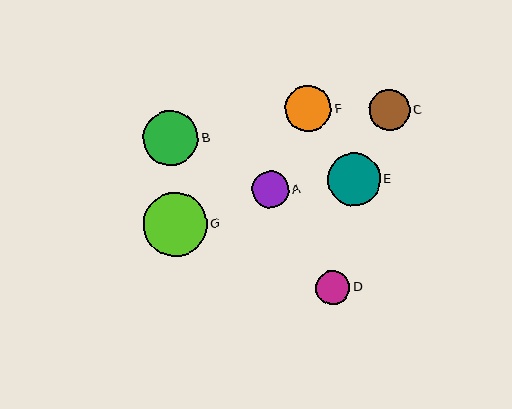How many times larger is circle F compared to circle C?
Circle F is approximately 1.1 times the size of circle C.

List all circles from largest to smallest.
From largest to smallest: G, B, E, F, C, A, D.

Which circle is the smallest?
Circle D is the smallest with a size of approximately 34 pixels.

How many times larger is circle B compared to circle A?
Circle B is approximately 1.5 times the size of circle A.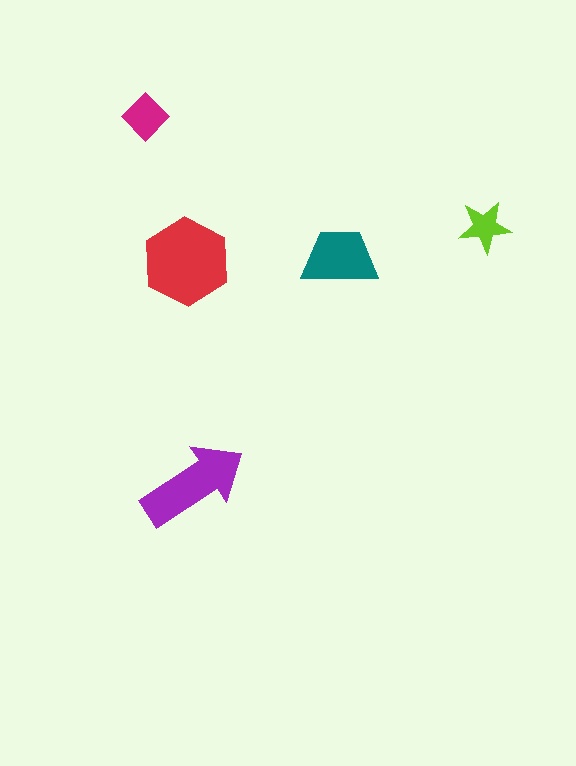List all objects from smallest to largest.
The lime star, the magenta diamond, the teal trapezoid, the purple arrow, the red hexagon.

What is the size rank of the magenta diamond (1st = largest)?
4th.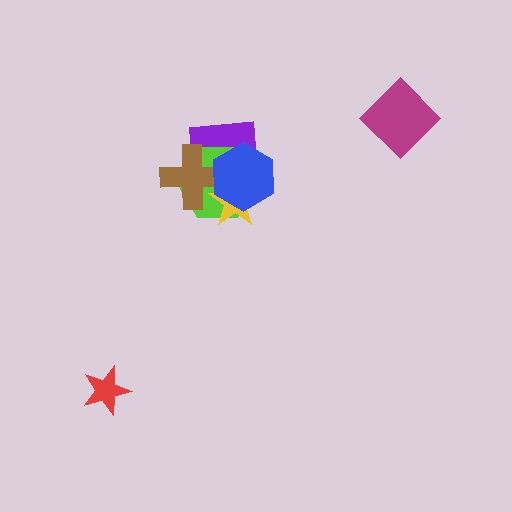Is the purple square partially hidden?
Yes, it is partially covered by another shape.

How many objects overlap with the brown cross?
4 objects overlap with the brown cross.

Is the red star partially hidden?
No, no other shape covers it.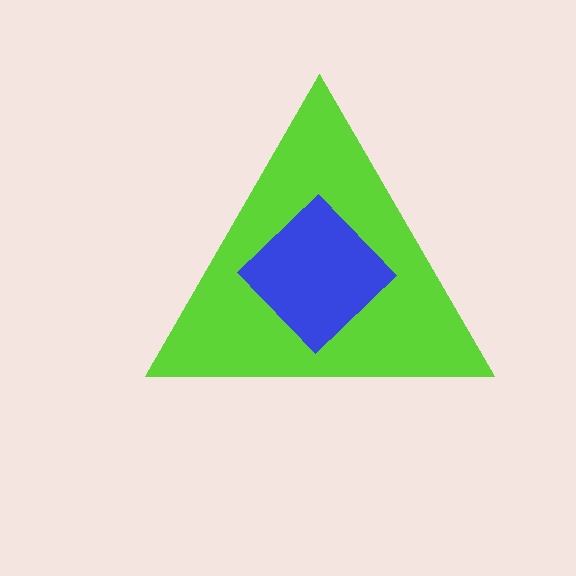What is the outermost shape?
The lime triangle.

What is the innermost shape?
The blue diamond.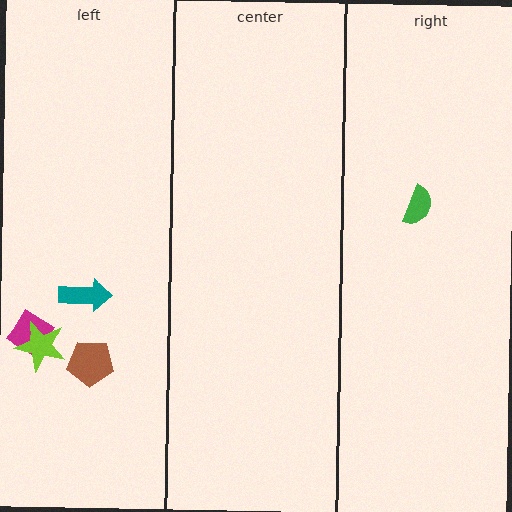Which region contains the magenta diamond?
The left region.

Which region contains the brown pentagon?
The left region.